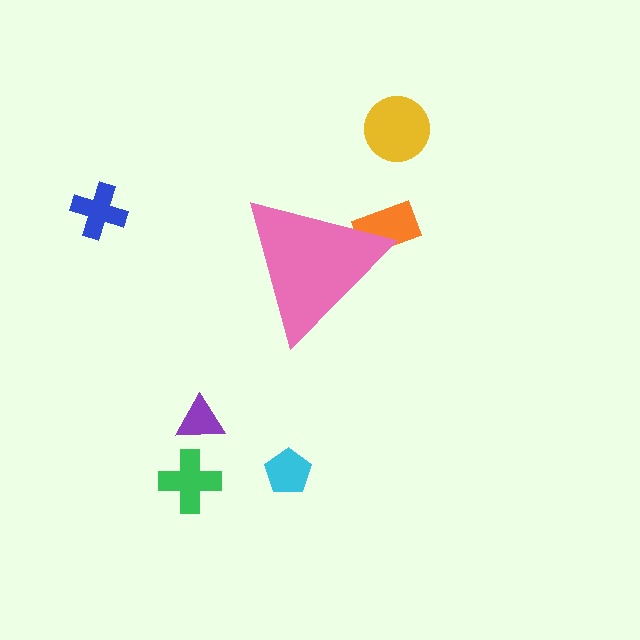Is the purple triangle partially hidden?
No, the purple triangle is fully visible.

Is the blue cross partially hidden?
No, the blue cross is fully visible.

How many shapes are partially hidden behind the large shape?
1 shape is partially hidden.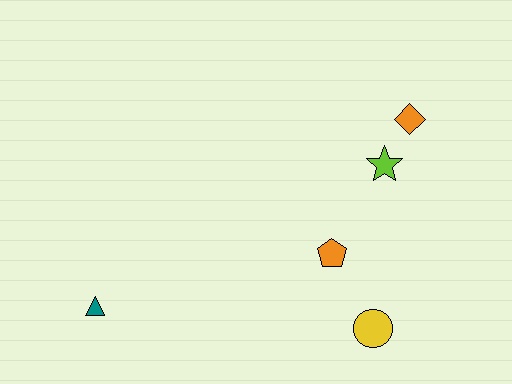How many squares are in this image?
There are no squares.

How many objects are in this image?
There are 5 objects.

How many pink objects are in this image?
There are no pink objects.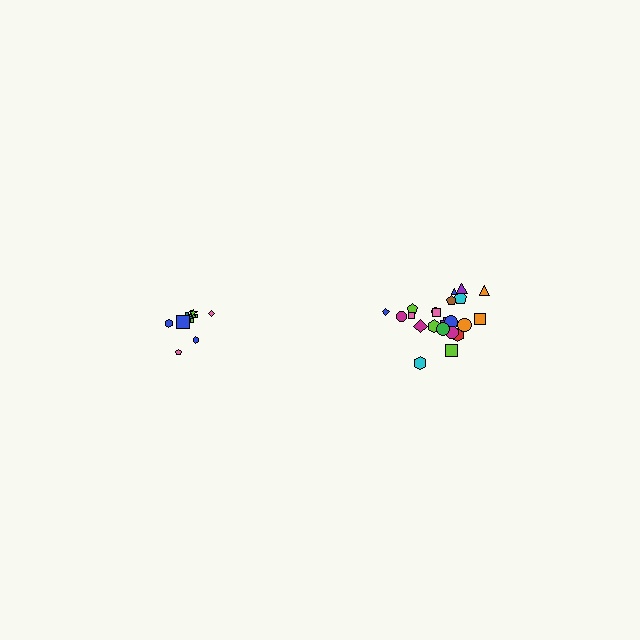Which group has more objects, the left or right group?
The right group.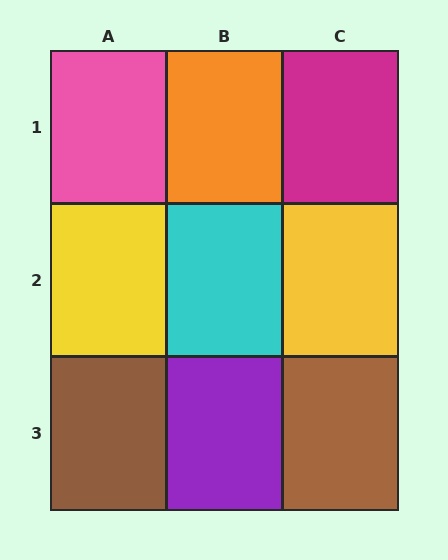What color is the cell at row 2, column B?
Cyan.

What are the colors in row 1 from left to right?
Pink, orange, magenta.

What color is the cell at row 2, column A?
Yellow.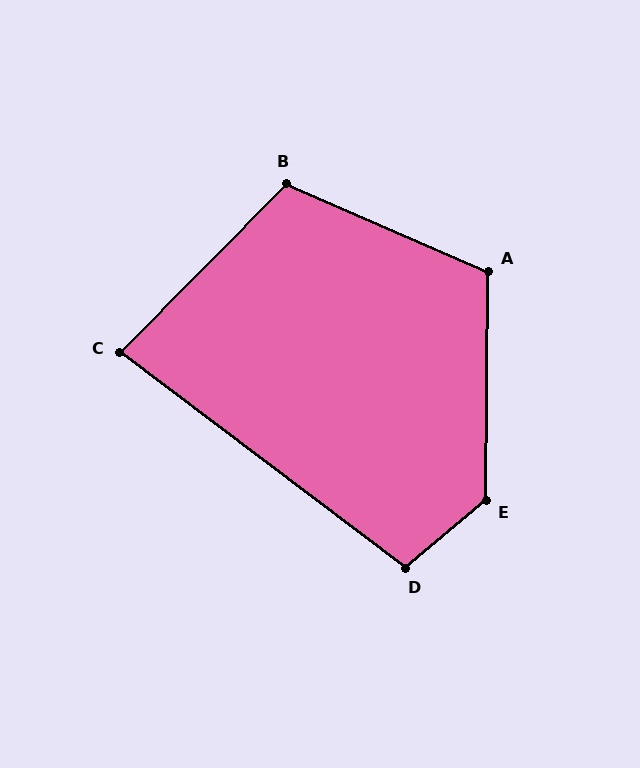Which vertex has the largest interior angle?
E, at approximately 130 degrees.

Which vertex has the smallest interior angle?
C, at approximately 82 degrees.